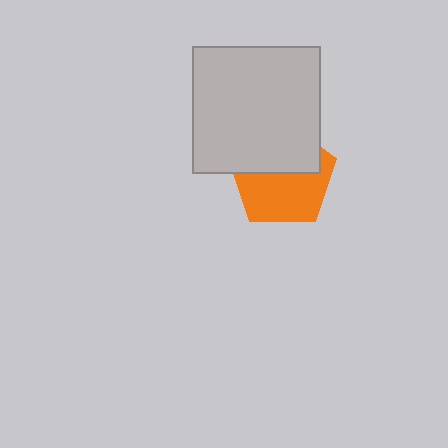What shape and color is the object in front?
The object in front is a light gray square.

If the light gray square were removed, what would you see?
You would see the complete orange pentagon.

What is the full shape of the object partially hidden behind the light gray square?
The partially hidden object is an orange pentagon.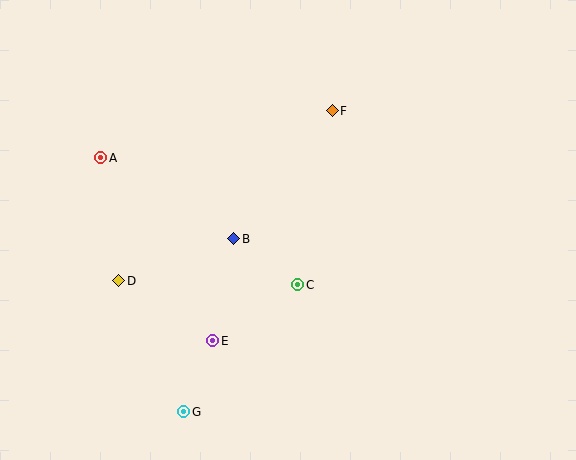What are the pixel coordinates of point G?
Point G is at (184, 412).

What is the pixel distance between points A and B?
The distance between A and B is 156 pixels.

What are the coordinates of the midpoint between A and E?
The midpoint between A and E is at (157, 249).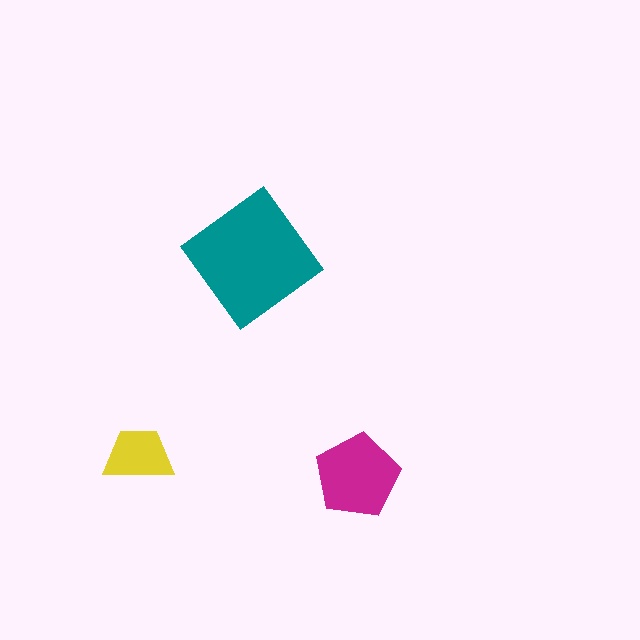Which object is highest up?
The teal diamond is topmost.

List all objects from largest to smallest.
The teal diamond, the magenta pentagon, the yellow trapezoid.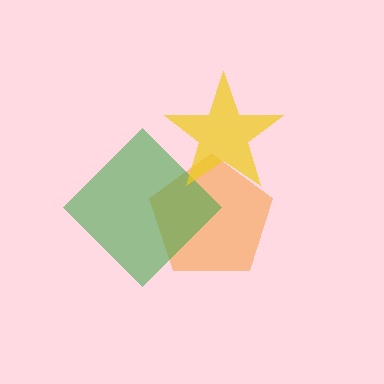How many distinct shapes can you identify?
There are 3 distinct shapes: an orange pentagon, a green diamond, a yellow star.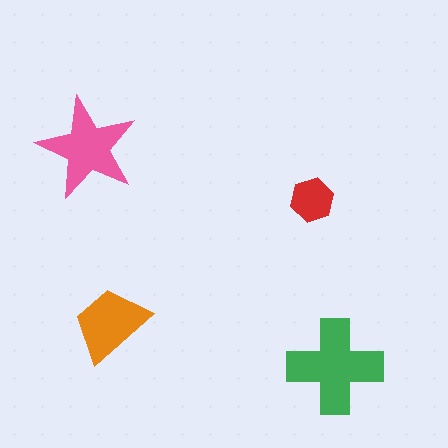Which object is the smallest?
The red hexagon.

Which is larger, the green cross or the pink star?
The green cross.